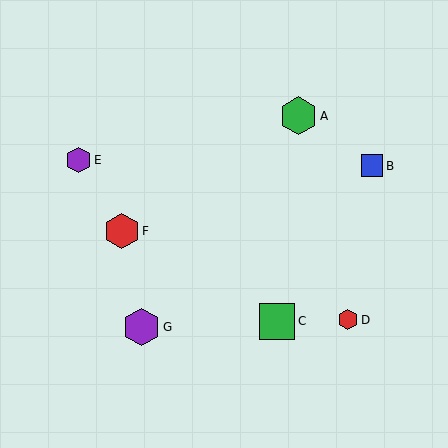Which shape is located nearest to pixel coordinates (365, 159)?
The blue square (labeled B) at (372, 166) is nearest to that location.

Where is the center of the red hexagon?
The center of the red hexagon is at (348, 320).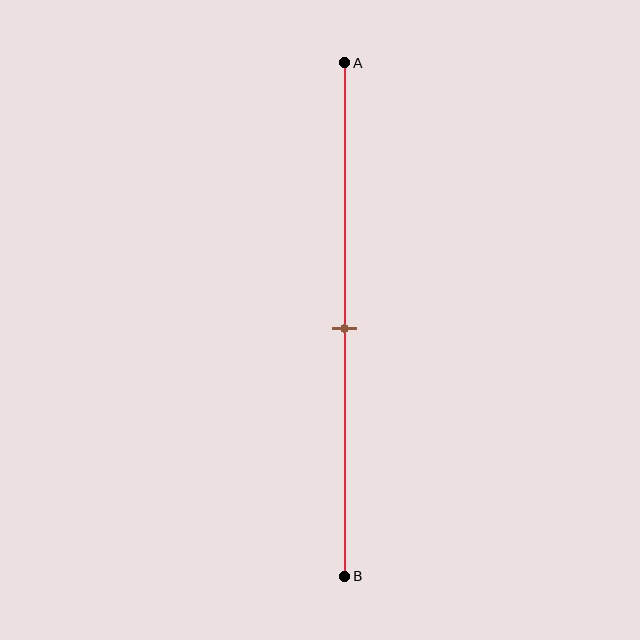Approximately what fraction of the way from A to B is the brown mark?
The brown mark is approximately 50% of the way from A to B.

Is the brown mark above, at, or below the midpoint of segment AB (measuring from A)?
The brown mark is approximately at the midpoint of segment AB.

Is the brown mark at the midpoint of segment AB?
Yes, the mark is approximately at the midpoint.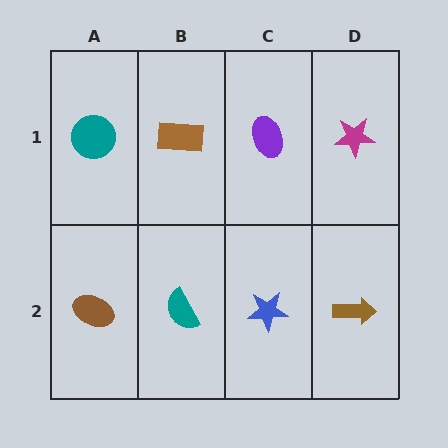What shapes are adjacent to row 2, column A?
A teal circle (row 1, column A), a teal semicircle (row 2, column B).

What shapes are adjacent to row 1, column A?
A brown ellipse (row 2, column A), a brown rectangle (row 1, column B).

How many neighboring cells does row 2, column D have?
2.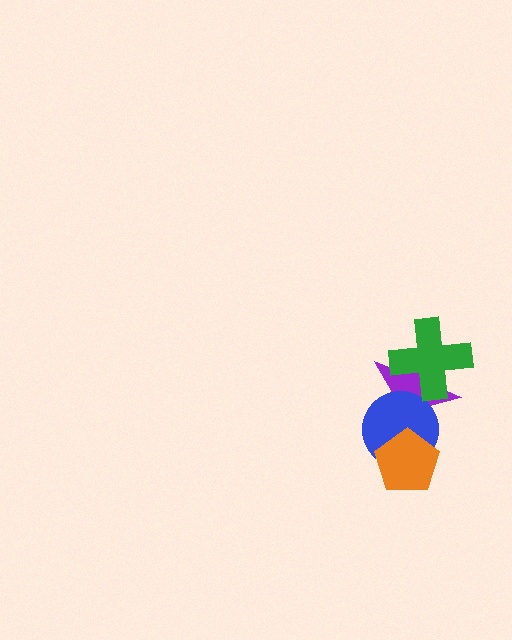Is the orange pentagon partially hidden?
No, no other shape covers it.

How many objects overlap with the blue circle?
2 objects overlap with the blue circle.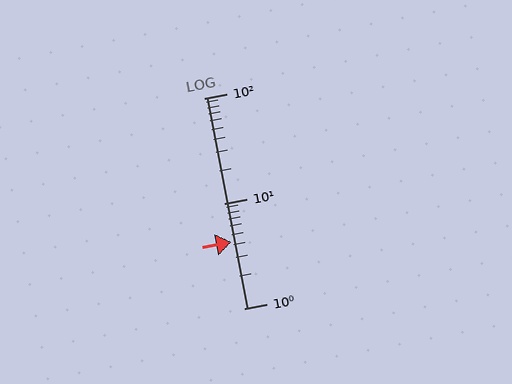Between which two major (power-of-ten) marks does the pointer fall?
The pointer is between 1 and 10.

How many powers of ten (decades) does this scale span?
The scale spans 2 decades, from 1 to 100.